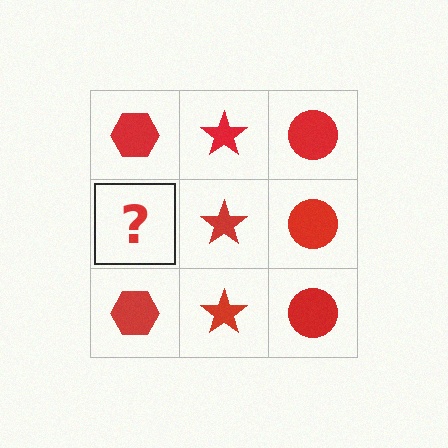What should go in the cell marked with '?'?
The missing cell should contain a red hexagon.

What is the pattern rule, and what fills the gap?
The rule is that each column has a consistent shape. The gap should be filled with a red hexagon.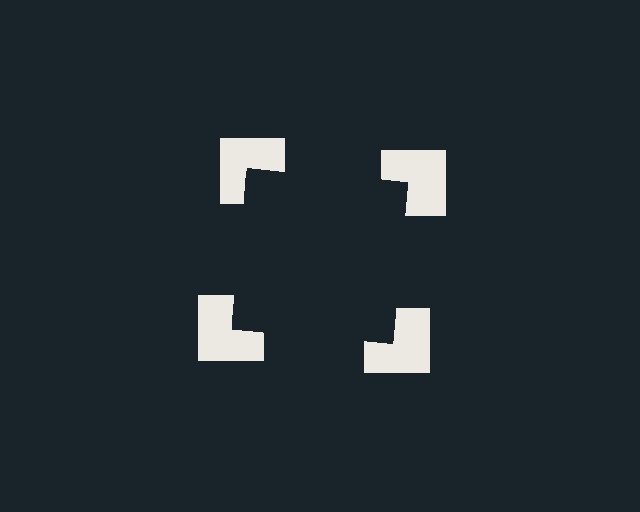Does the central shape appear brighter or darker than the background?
It typically appears slightly darker than the background, even though no actual brightness change is drawn.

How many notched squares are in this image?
There are 4 — one at each vertex of the illusory square.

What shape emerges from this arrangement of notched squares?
An illusory square — its edges are inferred from the aligned wedge cuts in the notched squares, not physically drawn.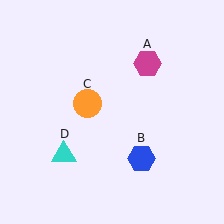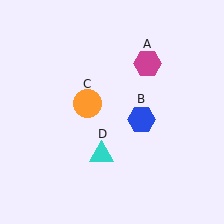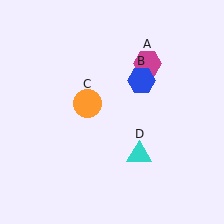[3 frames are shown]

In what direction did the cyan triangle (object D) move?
The cyan triangle (object D) moved right.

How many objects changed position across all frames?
2 objects changed position: blue hexagon (object B), cyan triangle (object D).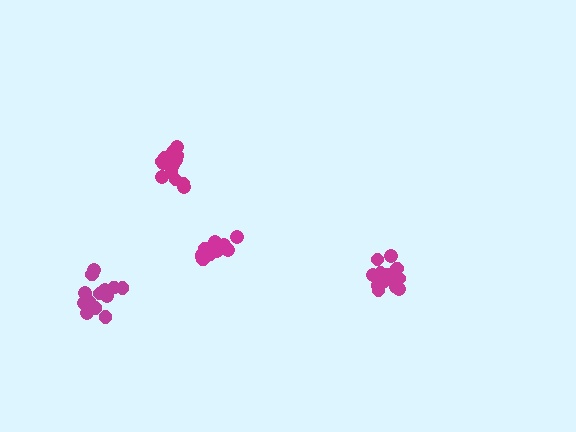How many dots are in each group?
Group 1: 14 dots, Group 2: 13 dots, Group 3: 14 dots, Group 4: 14 dots (55 total).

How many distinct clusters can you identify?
There are 4 distinct clusters.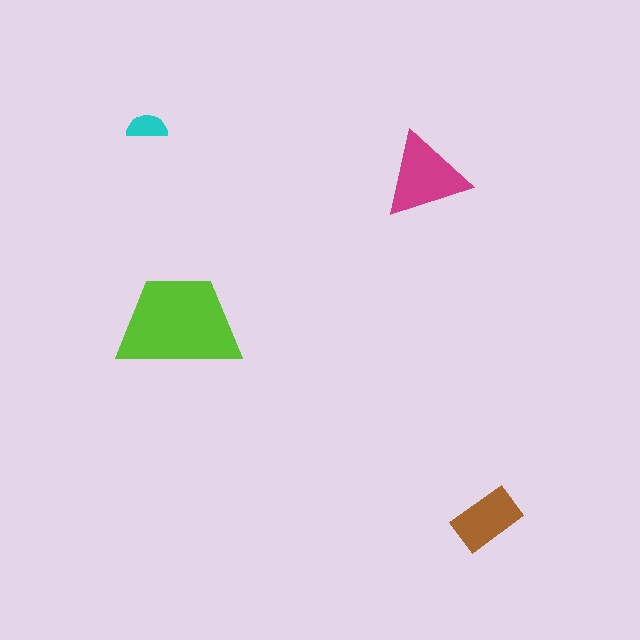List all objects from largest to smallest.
The lime trapezoid, the magenta triangle, the brown rectangle, the cyan semicircle.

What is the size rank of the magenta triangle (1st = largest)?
2nd.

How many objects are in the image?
There are 4 objects in the image.